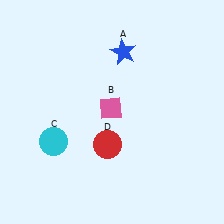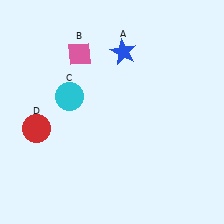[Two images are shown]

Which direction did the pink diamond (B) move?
The pink diamond (B) moved up.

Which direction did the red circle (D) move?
The red circle (D) moved left.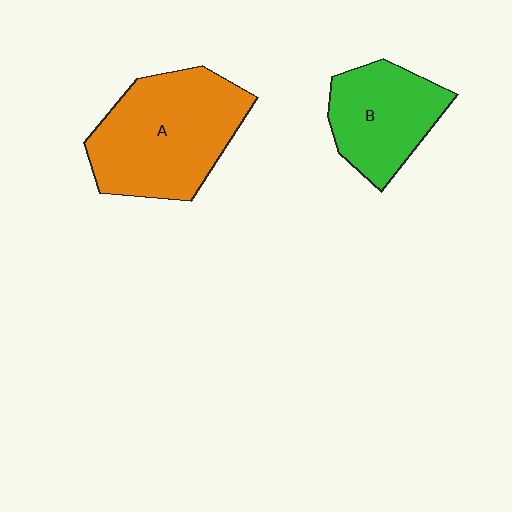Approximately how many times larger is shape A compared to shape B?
Approximately 1.5 times.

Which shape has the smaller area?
Shape B (green).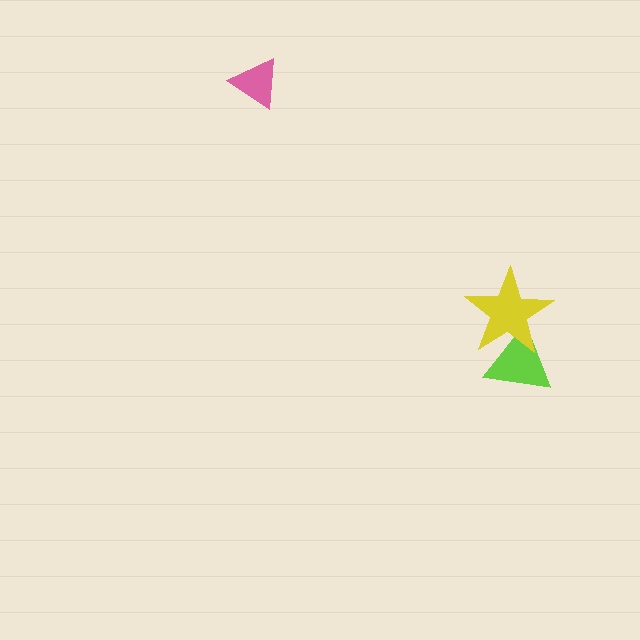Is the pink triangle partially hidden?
No, no other shape covers it.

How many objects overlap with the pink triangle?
0 objects overlap with the pink triangle.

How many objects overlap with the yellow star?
1 object overlaps with the yellow star.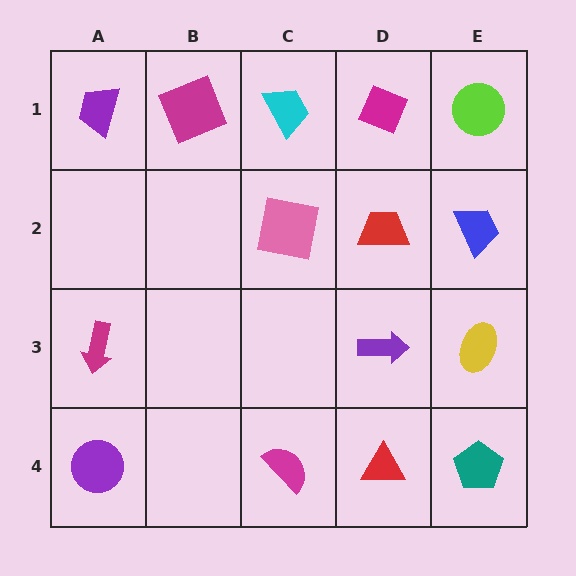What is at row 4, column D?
A red triangle.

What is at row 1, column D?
A magenta diamond.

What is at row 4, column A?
A purple circle.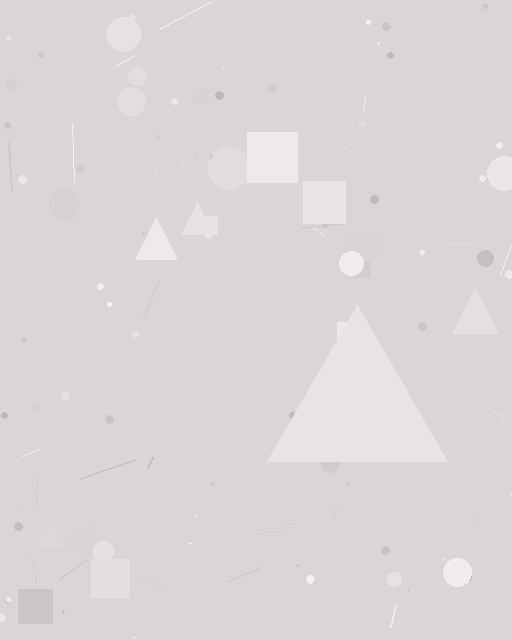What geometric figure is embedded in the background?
A triangle is embedded in the background.